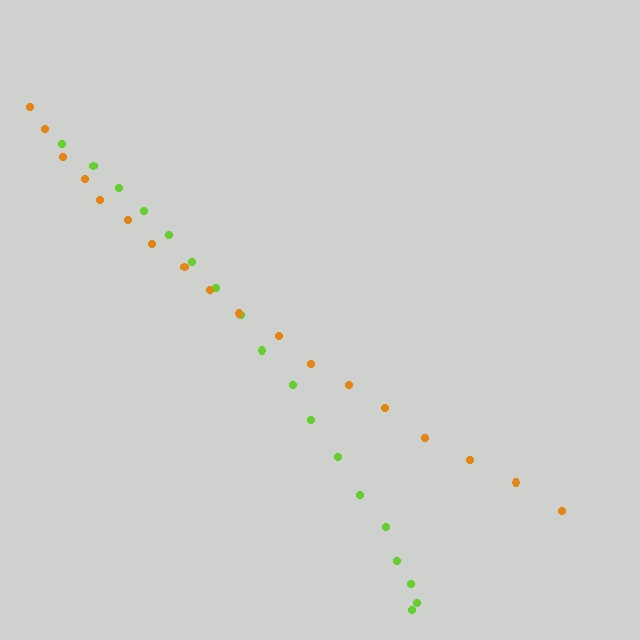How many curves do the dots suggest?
There are 2 distinct paths.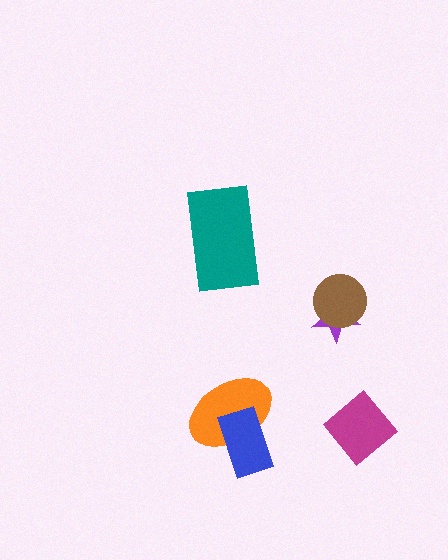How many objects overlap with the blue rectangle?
1 object overlaps with the blue rectangle.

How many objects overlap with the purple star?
1 object overlaps with the purple star.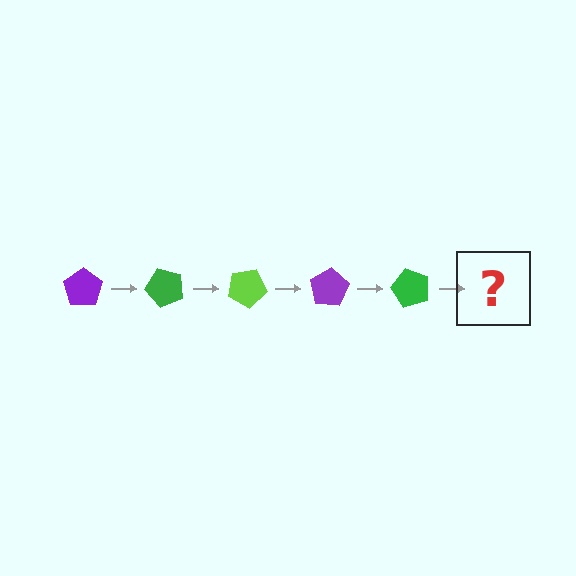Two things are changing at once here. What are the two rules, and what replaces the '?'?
The two rules are that it rotates 50 degrees each step and the color cycles through purple, green, and lime. The '?' should be a lime pentagon, rotated 250 degrees from the start.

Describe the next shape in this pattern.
It should be a lime pentagon, rotated 250 degrees from the start.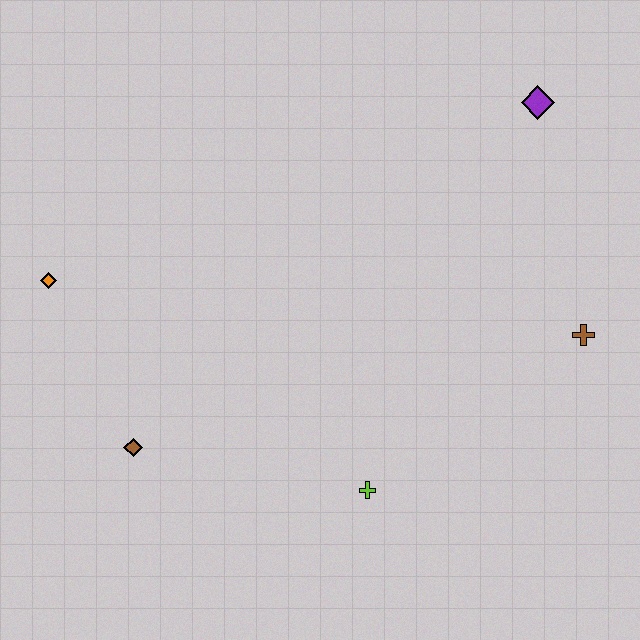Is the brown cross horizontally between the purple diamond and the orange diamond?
No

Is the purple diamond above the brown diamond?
Yes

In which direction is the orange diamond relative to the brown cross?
The orange diamond is to the left of the brown cross.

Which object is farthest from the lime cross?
The purple diamond is farthest from the lime cross.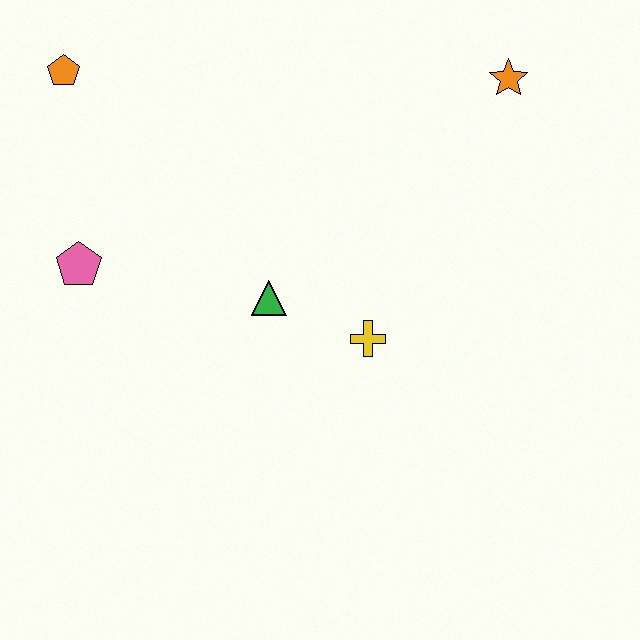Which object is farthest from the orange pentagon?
The orange star is farthest from the orange pentagon.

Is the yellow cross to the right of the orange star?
No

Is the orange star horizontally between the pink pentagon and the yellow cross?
No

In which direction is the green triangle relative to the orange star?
The green triangle is to the left of the orange star.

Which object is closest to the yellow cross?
The green triangle is closest to the yellow cross.